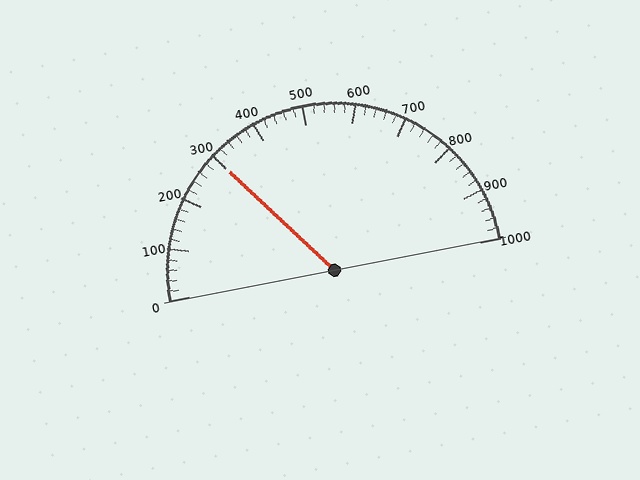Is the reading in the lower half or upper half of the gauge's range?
The reading is in the lower half of the range (0 to 1000).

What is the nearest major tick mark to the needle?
The nearest major tick mark is 300.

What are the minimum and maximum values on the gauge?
The gauge ranges from 0 to 1000.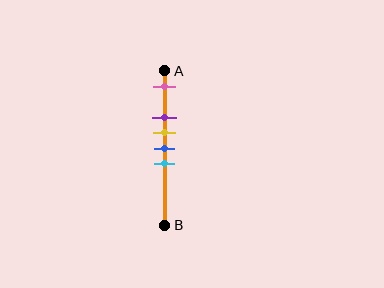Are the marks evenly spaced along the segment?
No, the marks are not evenly spaced.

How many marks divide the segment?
There are 5 marks dividing the segment.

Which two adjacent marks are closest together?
The yellow and blue marks are the closest adjacent pair.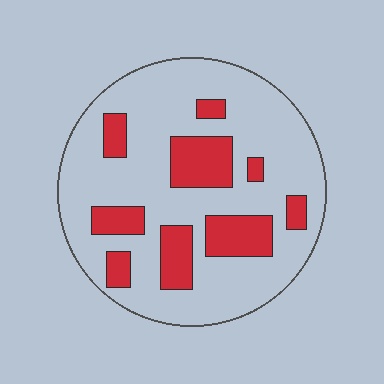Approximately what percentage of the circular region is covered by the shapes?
Approximately 25%.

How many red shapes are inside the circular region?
9.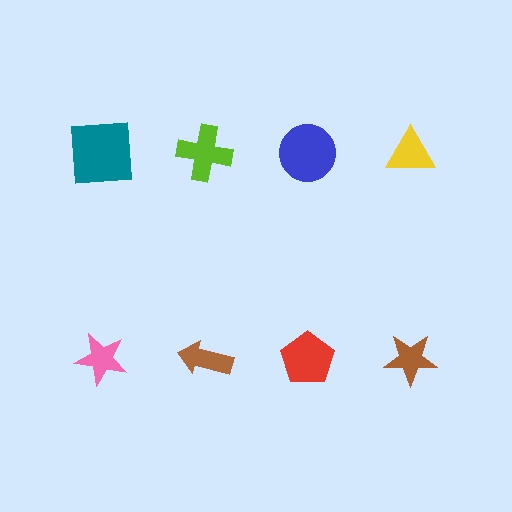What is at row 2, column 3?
A red pentagon.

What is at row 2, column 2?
A brown arrow.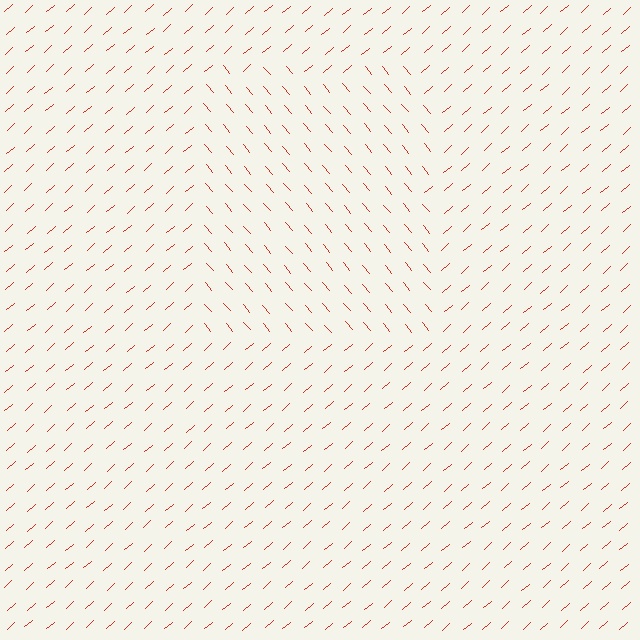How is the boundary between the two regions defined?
The boundary is defined purely by a change in line orientation (approximately 90 degrees difference). All lines are the same color and thickness.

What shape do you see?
I see a rectangle.